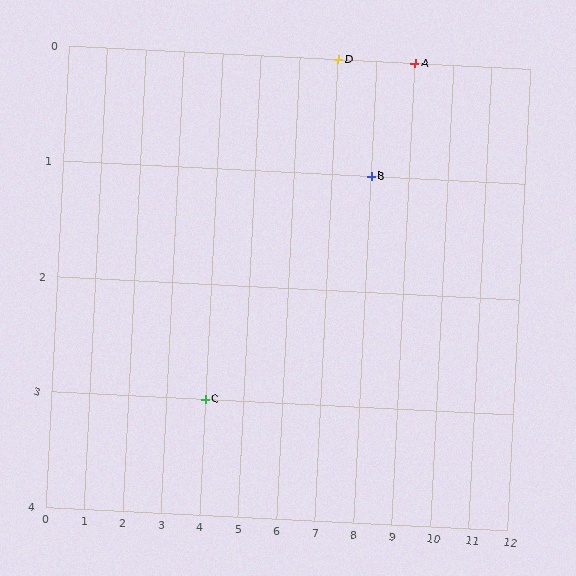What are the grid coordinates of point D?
Point D is at grid coordinates (7, 0).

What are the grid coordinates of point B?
Point B is at grid coordinates (8, 1).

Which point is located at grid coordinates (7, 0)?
Point D is at (7, 0).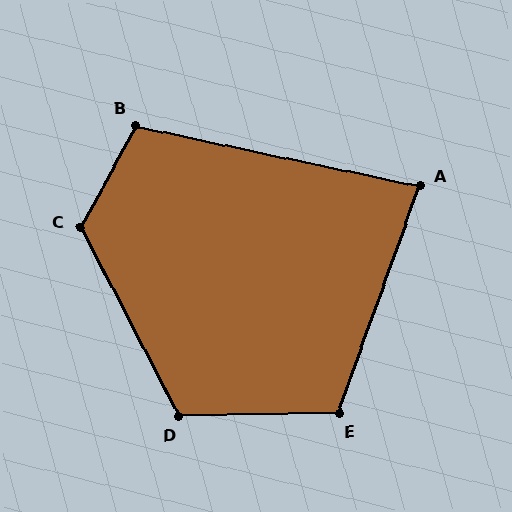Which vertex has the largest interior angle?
C, at approximately 124 degrees.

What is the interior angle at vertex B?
Approximately 106 degrees (obtuse).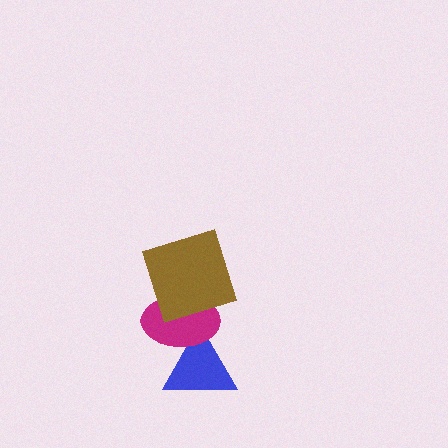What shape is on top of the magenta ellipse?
The brown square is on top of the magenta ellipse.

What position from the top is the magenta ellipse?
The magenta ellipse is 2nd from the top.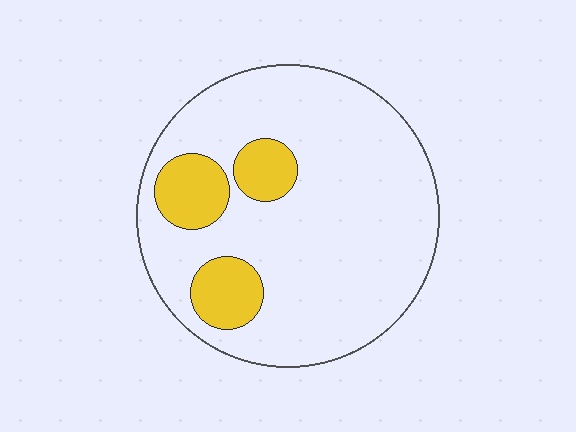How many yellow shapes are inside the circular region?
3.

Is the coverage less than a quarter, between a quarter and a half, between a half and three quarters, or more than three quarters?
Less than a quarter.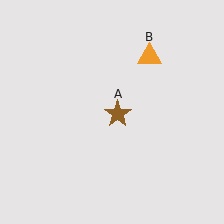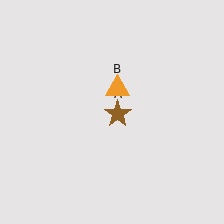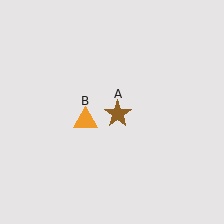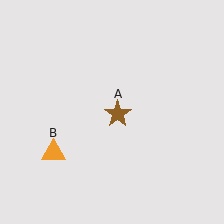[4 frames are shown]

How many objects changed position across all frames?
1 object changed position: orange triangle (object B).